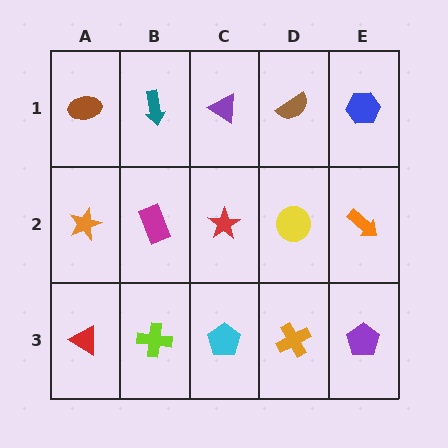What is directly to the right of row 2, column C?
A yellow circle.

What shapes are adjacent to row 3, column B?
A magenta rectangle (row 2, column B), a red triangle (row 3, column A), a cyan pentagon (row 3, column C).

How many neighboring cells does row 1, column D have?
3.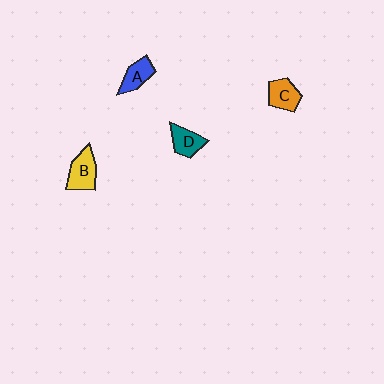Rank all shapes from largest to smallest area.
From largest to smallest: B (yellow), C (orange), D (teal), A (blue).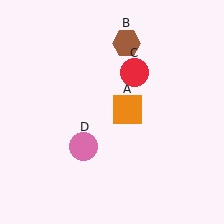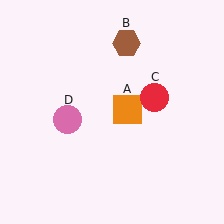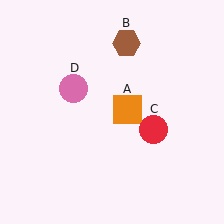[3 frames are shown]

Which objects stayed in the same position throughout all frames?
Orange square (object A) and brown hexagon (object B) remained stationary.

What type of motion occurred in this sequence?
The red circle (object C), pink circle (object D) rotated clockwise around the center of the scene.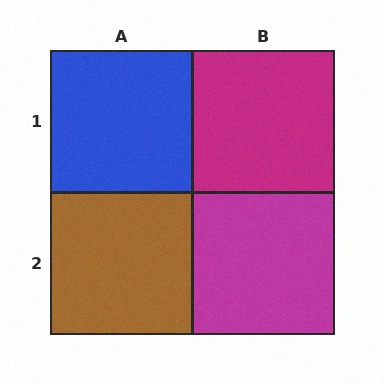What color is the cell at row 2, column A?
Brown.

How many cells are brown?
1 cell is brown.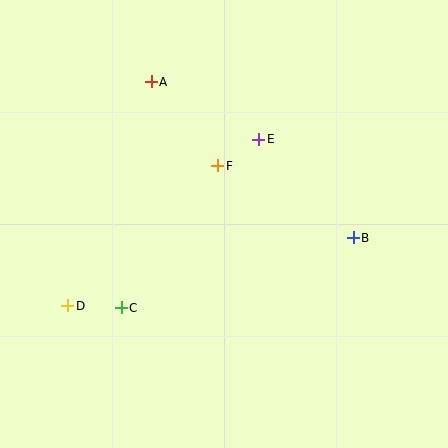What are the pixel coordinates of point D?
Point D is at (68, 306).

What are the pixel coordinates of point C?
Point C is at (121, 308).